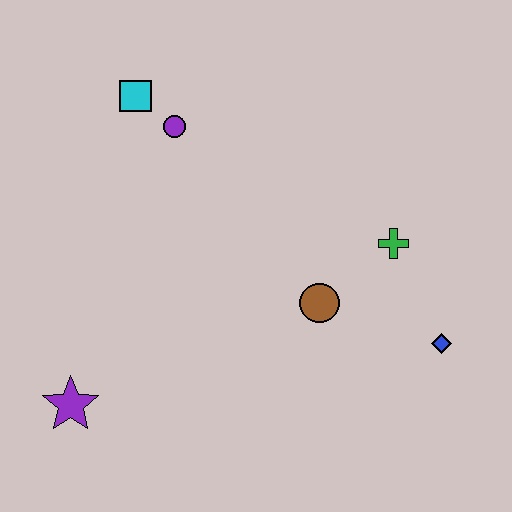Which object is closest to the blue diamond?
The green cross is closest to the blue diamond.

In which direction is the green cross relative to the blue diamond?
The green cross is above the blue diamond.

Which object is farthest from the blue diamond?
The cyan square is farthest from the blue diamond.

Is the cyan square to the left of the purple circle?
Yes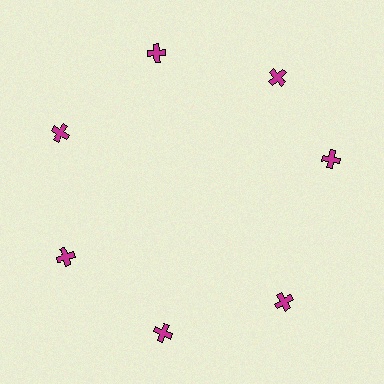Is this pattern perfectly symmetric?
No. The 7 magenta crosses are arranged in a ring, but one element near the 3 o'clock position is rotated out of alignment along the ring, breaking the 7-fold rotational symmetry.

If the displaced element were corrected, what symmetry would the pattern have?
It would have 7-fold rotational symmetry — the pattern would map onto itself every 51 degrees.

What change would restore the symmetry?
The symmetry would be restored by rotating it back into even spacing with its neighbors so that all 7 crosses sit at equal angles and equal distance from the center.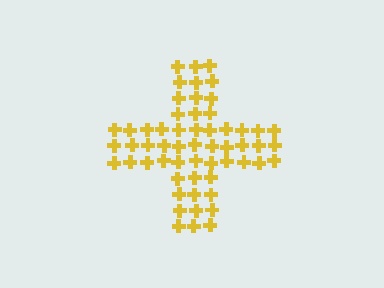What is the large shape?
The large shape is a cross.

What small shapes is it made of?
It is made of small crosses.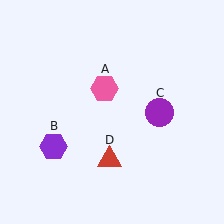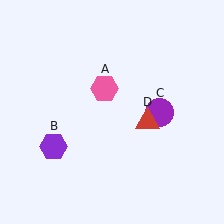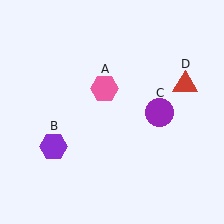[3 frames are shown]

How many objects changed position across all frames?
1 object changed position: red triangle (object D).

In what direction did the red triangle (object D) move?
The red triangle (object D) moved up and to the right.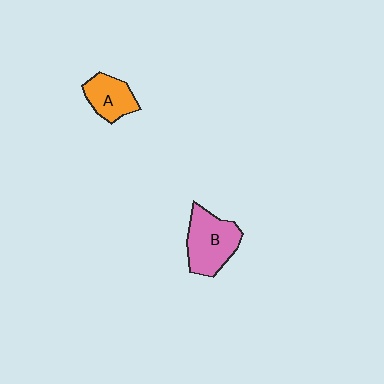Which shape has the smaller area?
Shape A (orange).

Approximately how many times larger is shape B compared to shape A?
Approximately 1.5 times.